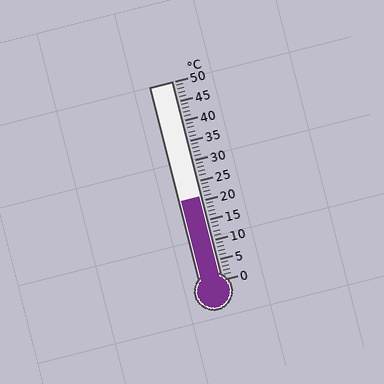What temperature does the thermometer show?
The thermometer shows approximately 21°C.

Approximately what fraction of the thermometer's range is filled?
The thermometer is filled to approximately 40% of its range.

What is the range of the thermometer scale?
The thermometer scale ranges from 0°C to 50°C.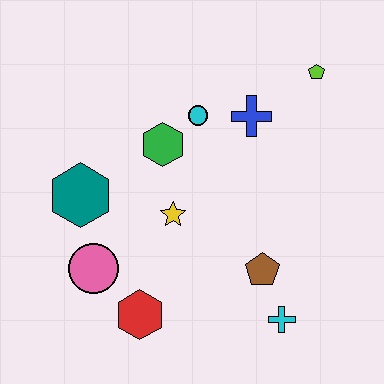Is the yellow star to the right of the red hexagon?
Yes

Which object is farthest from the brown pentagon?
The lime pentagon is farthest from the brown pentagon.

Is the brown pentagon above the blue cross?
No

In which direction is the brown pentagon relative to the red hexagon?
The brown pentagon is to the right of the red hexagon.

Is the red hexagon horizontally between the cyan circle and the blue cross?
No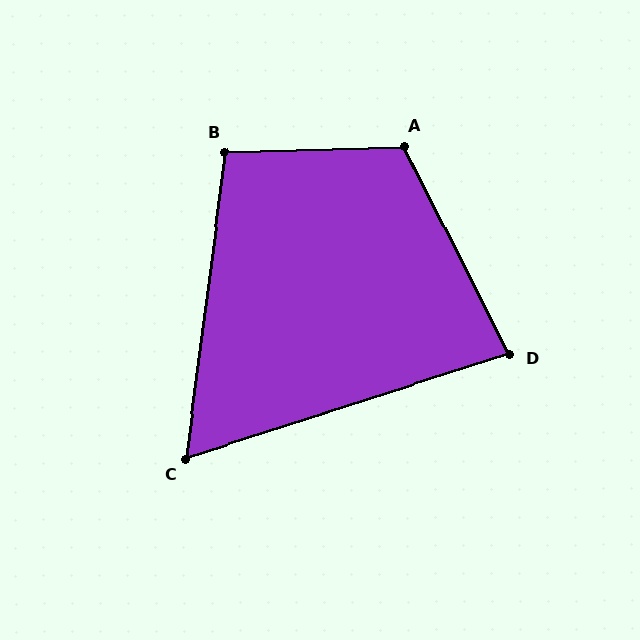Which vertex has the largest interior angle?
A, at approximately 115 degrees.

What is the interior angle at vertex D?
Approximately 81 degrees (acute).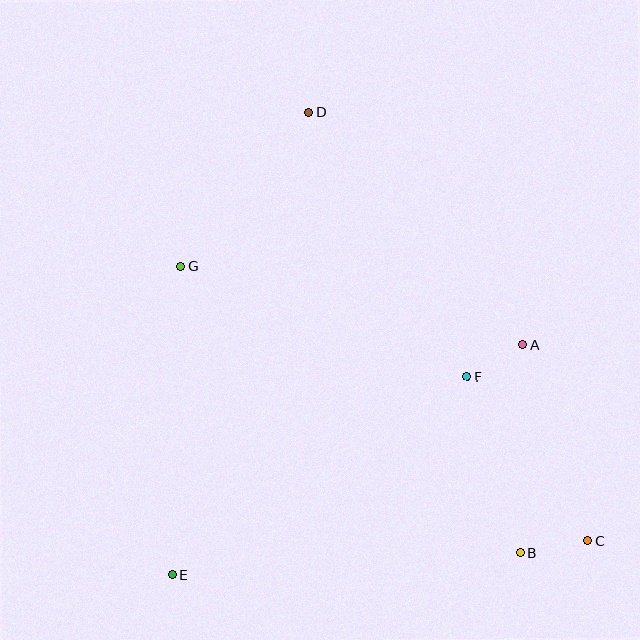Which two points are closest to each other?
Points A and F are closest to each other.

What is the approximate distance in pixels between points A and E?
The distance between A and E is approximately 419 pixels.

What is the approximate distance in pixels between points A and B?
The distance between A and B is approximately 208 pixels.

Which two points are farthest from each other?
Points C and D are farthest from each other.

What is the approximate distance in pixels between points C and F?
The distance between C and F is approximately 203 pixels.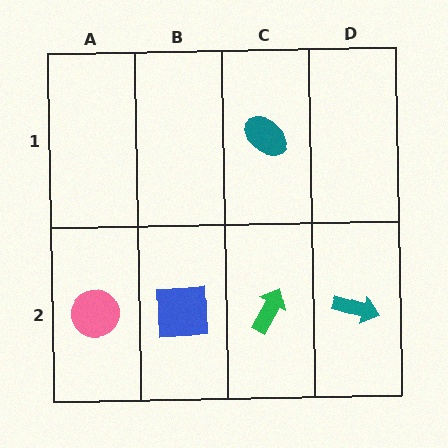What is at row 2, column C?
A green arrow.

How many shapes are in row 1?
1 shape.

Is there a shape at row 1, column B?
No, that cell is empty.